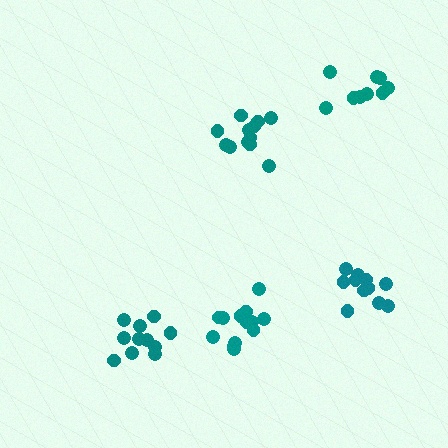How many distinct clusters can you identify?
There are 5 distinct clusters.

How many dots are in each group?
Group 1: 13 dots, Group 2: 12 dots, Group 3: 11 dots, Group 4: 9 dots, Group 5: 11 dots (56 total).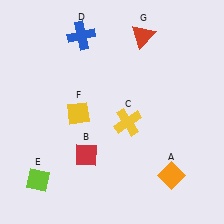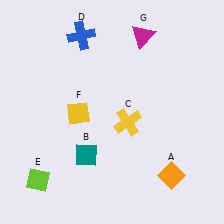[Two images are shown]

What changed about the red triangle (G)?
In Image 1, G is red. In Image 2, it changed to magenta.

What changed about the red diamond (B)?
In Image 1, B is red. In Image 2, it changed to teal.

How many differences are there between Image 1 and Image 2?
There are 2 differences between the two images.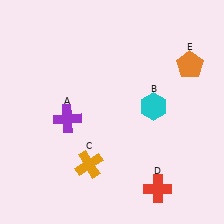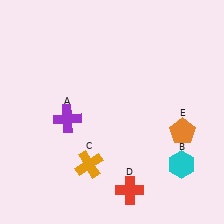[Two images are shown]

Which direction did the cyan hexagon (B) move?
The cyan hexagon (B) moved down.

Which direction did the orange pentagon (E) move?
The orange pentagon (E) moved down.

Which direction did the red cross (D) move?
The red cross (D) moved left.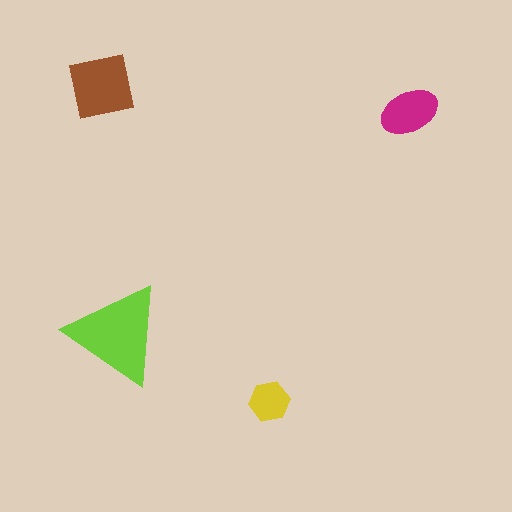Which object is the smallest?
The yellow hexagon.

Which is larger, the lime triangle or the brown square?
The lime triangle.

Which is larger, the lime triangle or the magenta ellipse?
The lime triangle.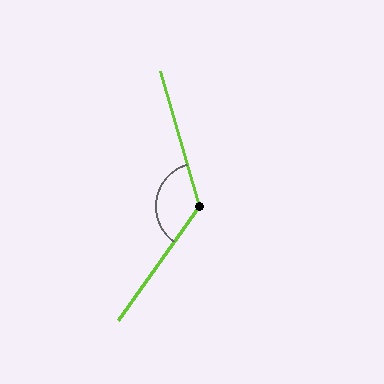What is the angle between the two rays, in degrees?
Approximately 129 degrees.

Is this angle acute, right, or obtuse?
It is obtuse.